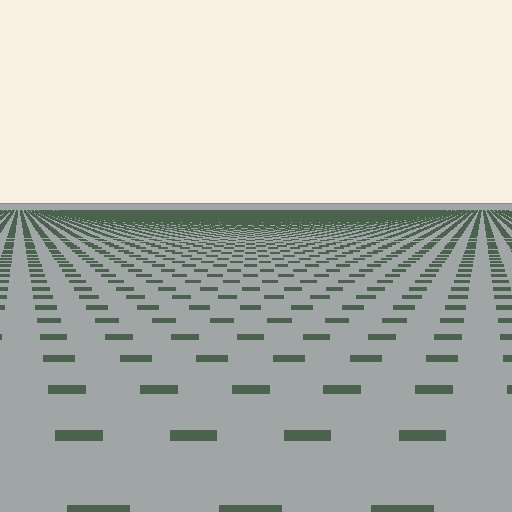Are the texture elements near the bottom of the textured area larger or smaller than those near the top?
Larger. Near the bottom, elements are closer to the viewer and appear at a bigger on-screen size.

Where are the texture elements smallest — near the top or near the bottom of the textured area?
Near the top.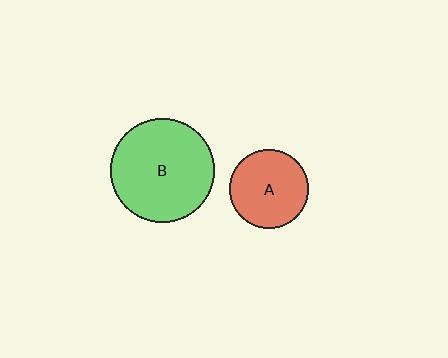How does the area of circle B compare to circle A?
Approximately 1.7 times.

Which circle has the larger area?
Circle B (green).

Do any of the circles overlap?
No, none of the circles overlap.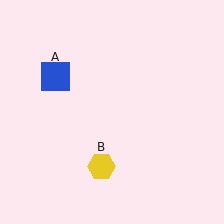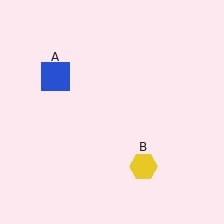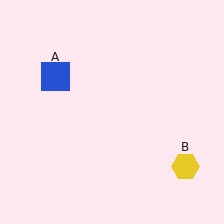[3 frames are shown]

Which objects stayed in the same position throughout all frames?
Blue square (object A) remained stationary.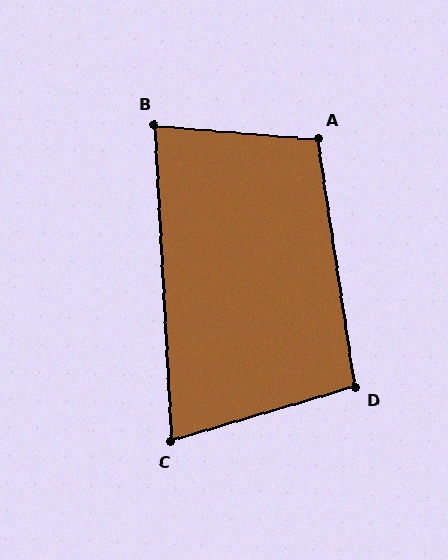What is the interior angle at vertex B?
Approximately 82 degrees (acute).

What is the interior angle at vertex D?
Approximately 98 degrees (obtuse).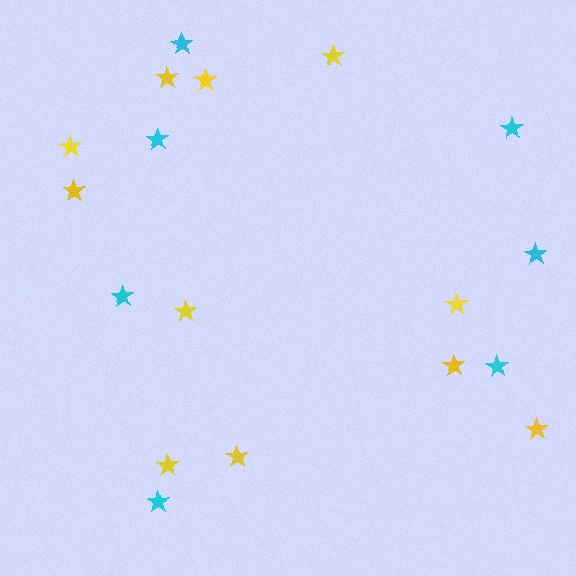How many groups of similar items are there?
There are 2 groups: one group of cyan stars (7) and one group of yellow stars (11).